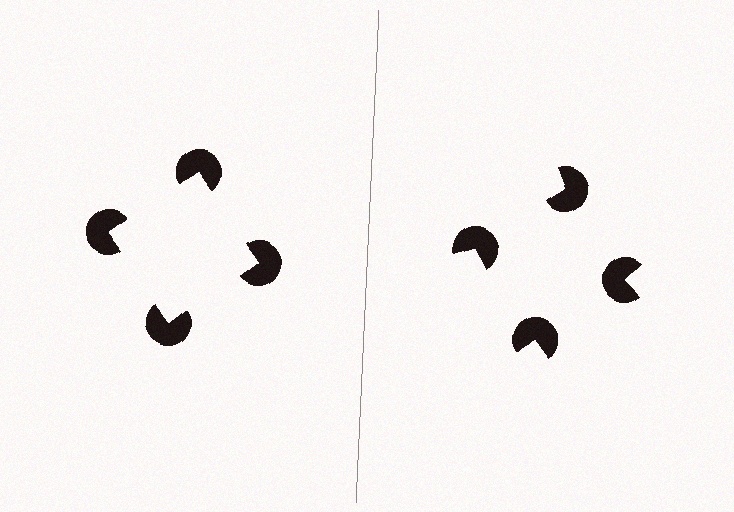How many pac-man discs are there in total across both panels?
8 — 4 on each side.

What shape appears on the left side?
An illusory square.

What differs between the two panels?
The pac-man discs are positioned identically on both sides; only the wedge orientations differ. On the left they align to a square; on the right they are misaligned.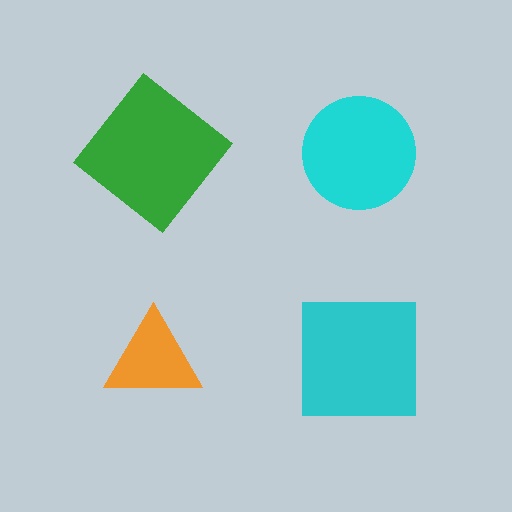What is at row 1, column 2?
A cyan circle.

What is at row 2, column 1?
An orange triangle.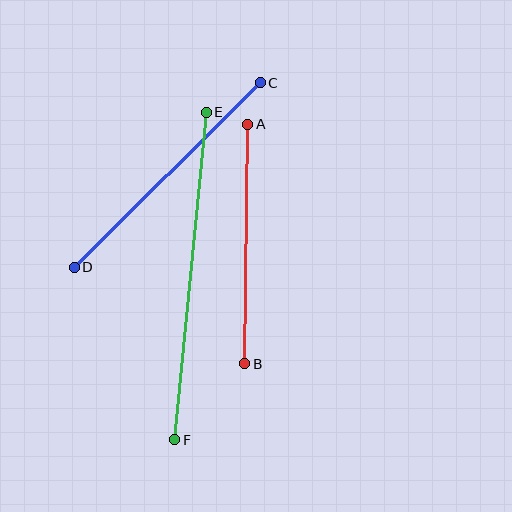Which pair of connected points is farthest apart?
Points E and F are farthest apart.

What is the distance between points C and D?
The distance is approximately 262 pixels.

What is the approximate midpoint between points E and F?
The midpoint is at approximately (190, 276) pixels.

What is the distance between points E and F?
The distance is approximately 329 pixels.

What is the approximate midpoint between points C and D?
The midpoint is at approximately (167, 175) pixels.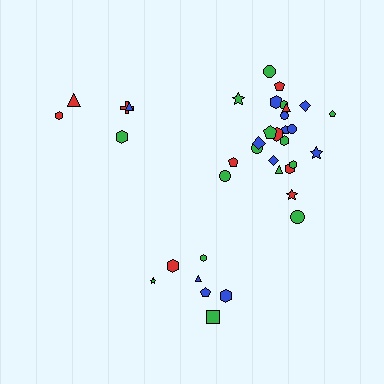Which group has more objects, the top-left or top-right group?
The top-right group.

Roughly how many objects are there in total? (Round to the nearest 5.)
Roughly 35 objects in total.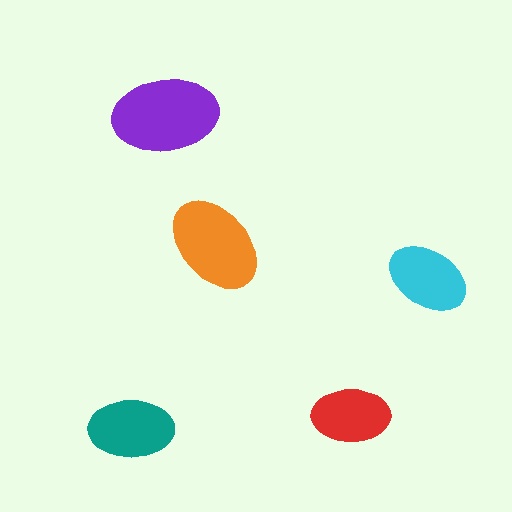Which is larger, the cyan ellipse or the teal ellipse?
The teal one.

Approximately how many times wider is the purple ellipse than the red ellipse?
About 1.5 times wider.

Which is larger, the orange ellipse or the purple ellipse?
The purple one.